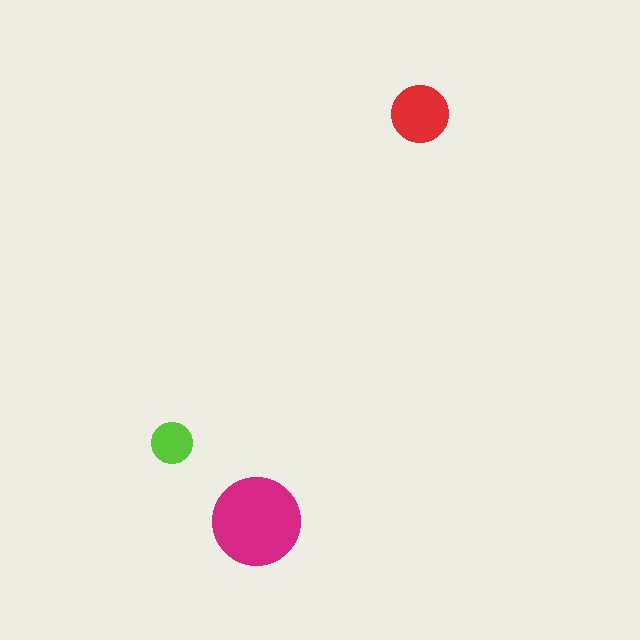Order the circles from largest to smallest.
the magenta one, the red one, the lime one.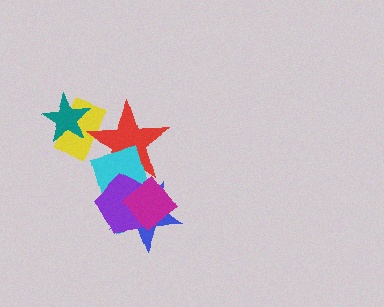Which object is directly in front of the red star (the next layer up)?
The cyan rectangle is directly in front of the red star.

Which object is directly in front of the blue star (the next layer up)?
The purple pentagon is directly in front of the blue star.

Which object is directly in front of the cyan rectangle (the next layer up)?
The blue star is directly in front of the cyan rectangle.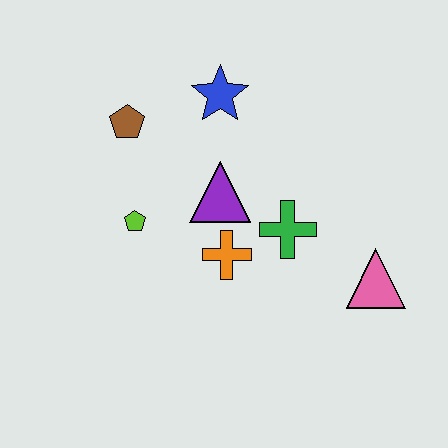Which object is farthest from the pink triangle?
The brown pentagon is farthest from the pink triangle.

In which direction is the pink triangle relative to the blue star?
The pink triangle is below the blue star.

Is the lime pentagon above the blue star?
No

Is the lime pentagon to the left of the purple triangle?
Yes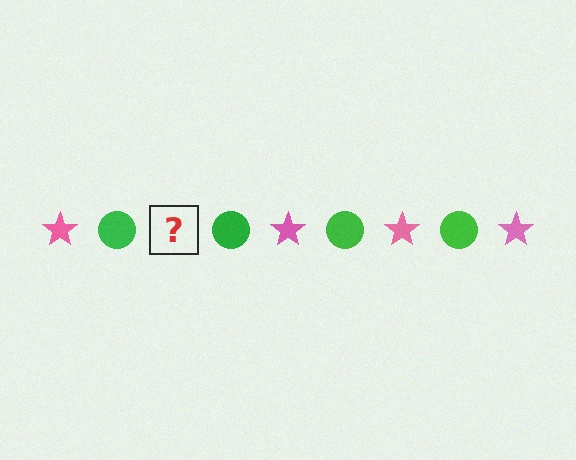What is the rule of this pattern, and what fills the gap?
The rule is that the pattern alternates between pink star and green circle. The gap should be filled with a pink star.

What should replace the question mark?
The question mark should be replaced with a pink star.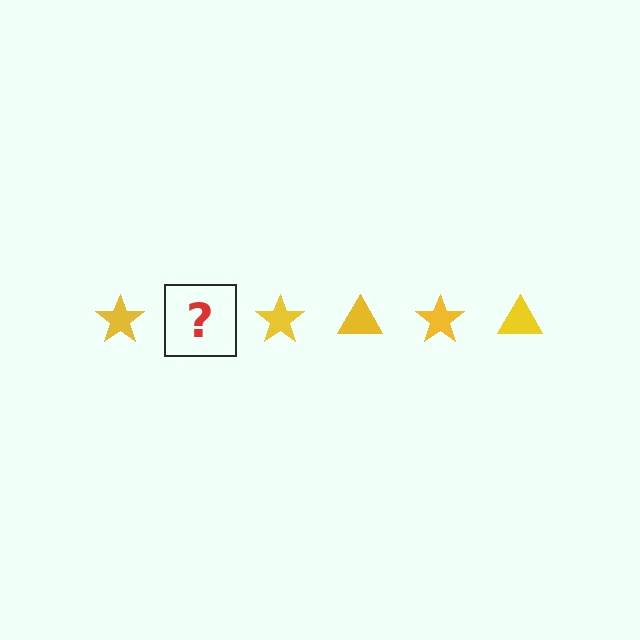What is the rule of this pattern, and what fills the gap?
The rule is that the pattern cycles through star, triangle shapes in yellow. The gap should be filled with a yellow triangle.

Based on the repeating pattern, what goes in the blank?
The blank should be a yellow triangle.